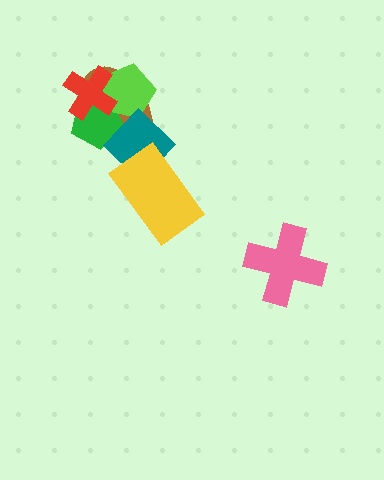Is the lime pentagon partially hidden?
Yes, it is partially covered by another shape.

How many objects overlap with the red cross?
3 objects overlap with the red cross.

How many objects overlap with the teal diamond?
4 objects overlap with the teal diamond.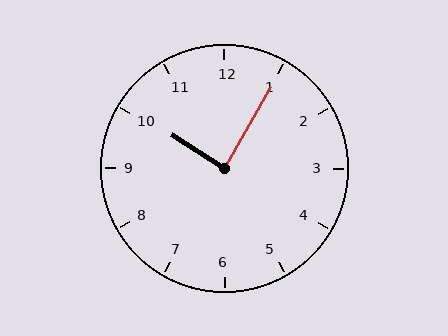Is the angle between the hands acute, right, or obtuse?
It is right.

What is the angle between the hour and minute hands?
Approximately 88 degrees.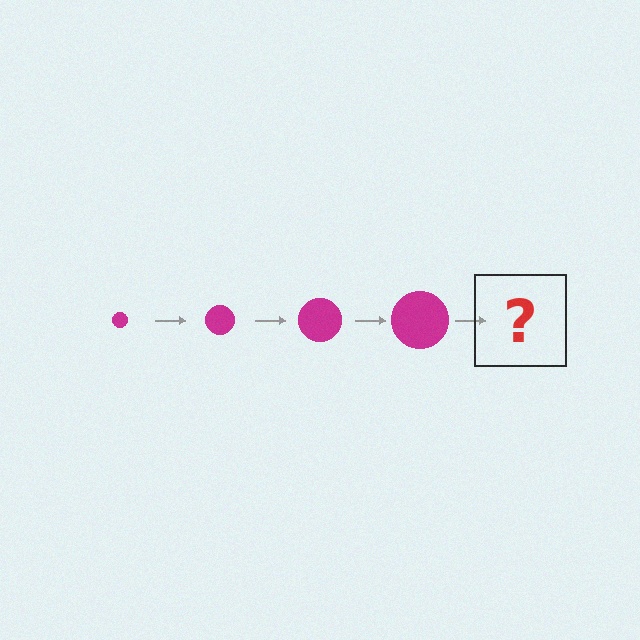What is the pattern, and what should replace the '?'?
The pattern is that the circle gets progressively larger each step. The '?' should be a magenta circle, larger than the previous one.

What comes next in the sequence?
The next element should be a magenta circle, larger than the previous one.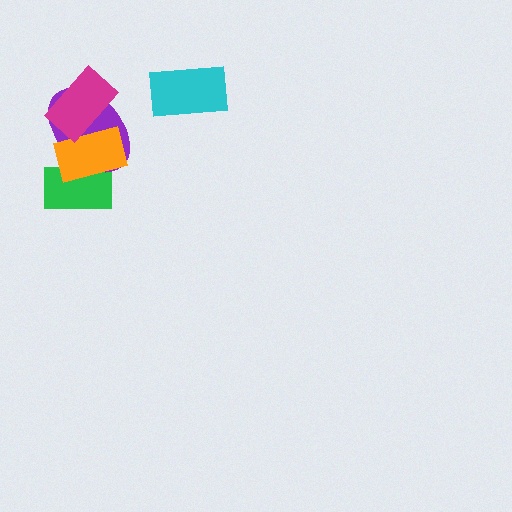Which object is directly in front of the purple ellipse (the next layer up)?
The orange rectangle is directly in front of the purple ellipse.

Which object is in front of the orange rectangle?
The magenta rectangle is in front of the orange rectangle.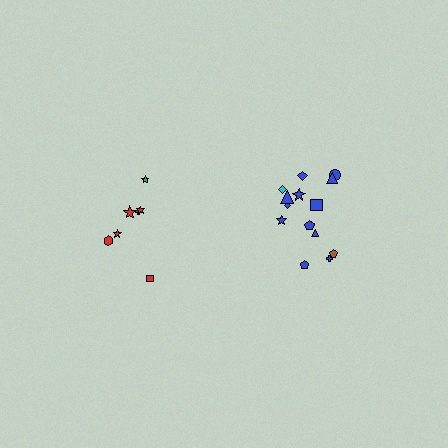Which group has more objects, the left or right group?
The right group.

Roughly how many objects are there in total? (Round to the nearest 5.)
Roughly 20 objects in total.